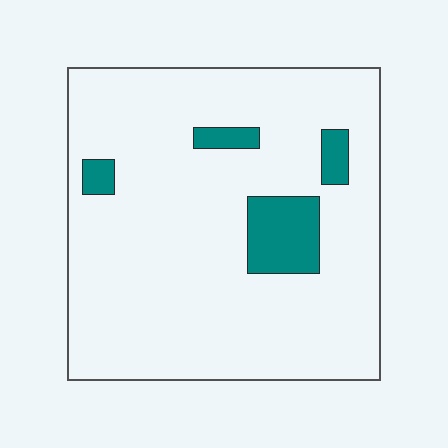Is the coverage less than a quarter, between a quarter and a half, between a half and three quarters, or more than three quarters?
Less than a quarter.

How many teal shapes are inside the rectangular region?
4.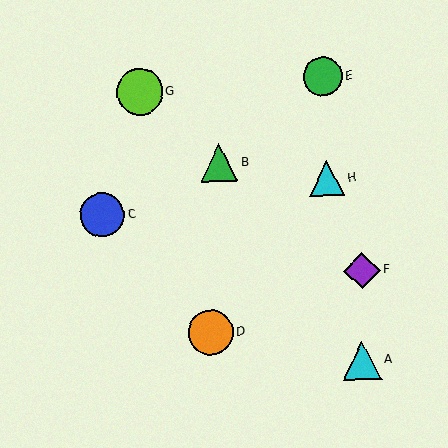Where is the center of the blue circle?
The center of the blue circle is at (102, 215).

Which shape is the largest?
The lime circle (labeled G) is the largest.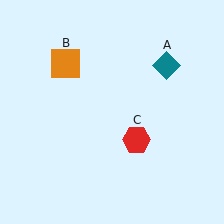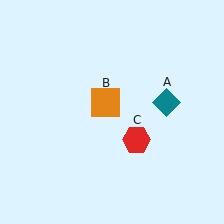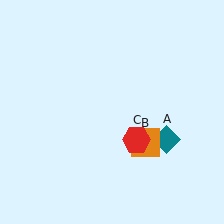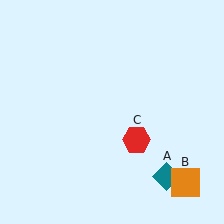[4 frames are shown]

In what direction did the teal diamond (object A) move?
The teal diamond (object A) moved down.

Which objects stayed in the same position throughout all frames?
Red hexagon (object C) remained stationary.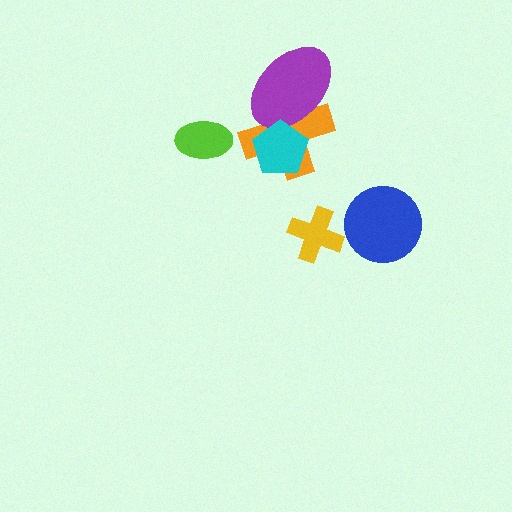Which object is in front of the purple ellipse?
The cyan pentagon is in front of the purple ellipse.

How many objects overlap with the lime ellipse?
0 objects overlap with the lime ellipse.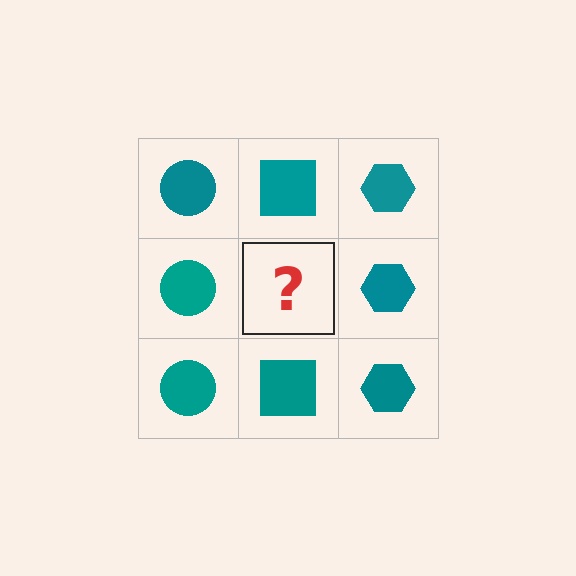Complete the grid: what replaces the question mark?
The question mark should be replaced with a teal square.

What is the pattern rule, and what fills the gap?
The rule is that each column has a consistent shape. The gap should be filled with a teal square.